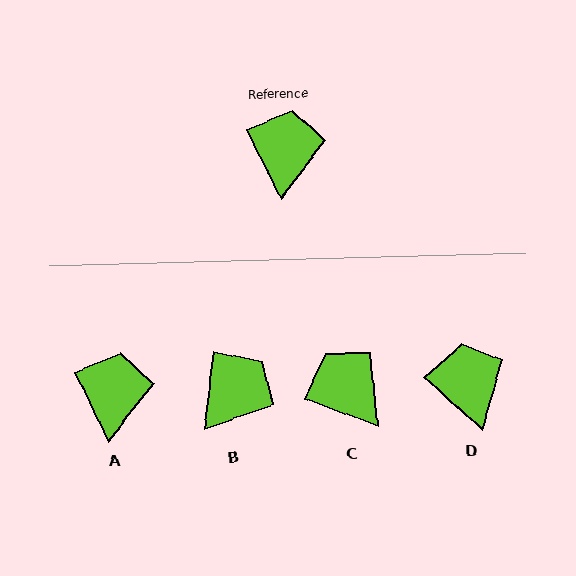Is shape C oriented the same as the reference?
No, it is off by about 44 degrees.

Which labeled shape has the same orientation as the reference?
A.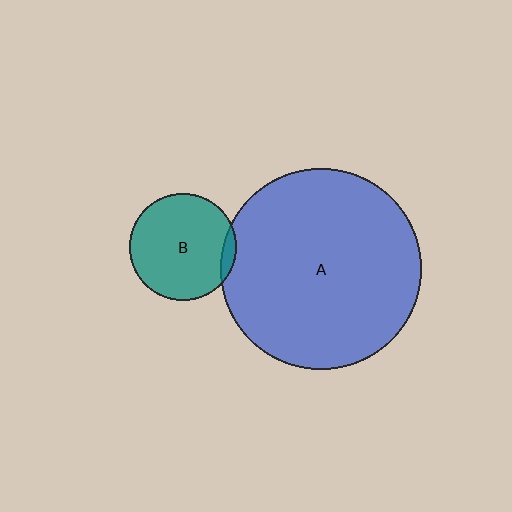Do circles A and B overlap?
Yes.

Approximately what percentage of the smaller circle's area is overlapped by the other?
Approximately 5%.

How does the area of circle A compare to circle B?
Approximately 3.5 times.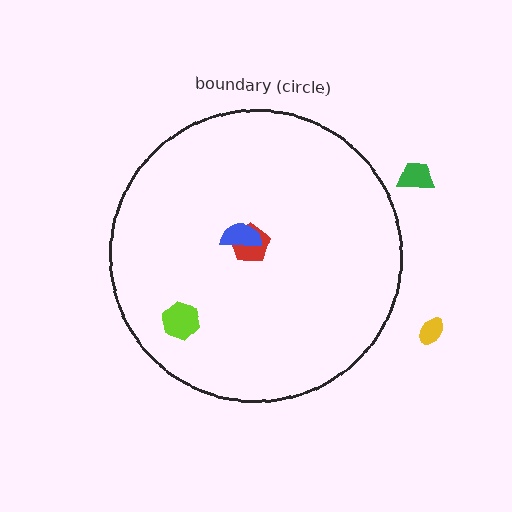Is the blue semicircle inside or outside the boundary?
Inside.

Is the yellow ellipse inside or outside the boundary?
Outside.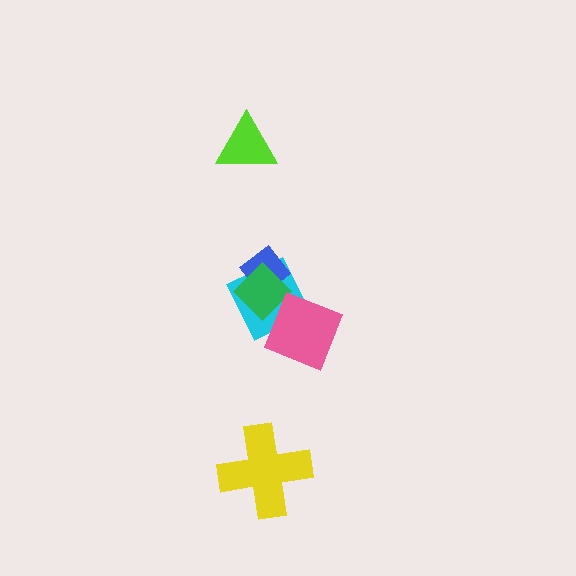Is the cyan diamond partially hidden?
Yes, it is partially covered by another shape.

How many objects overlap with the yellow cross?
0 objects overlap with the yellow cross.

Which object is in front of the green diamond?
The pink diamond is in front of the green diamond.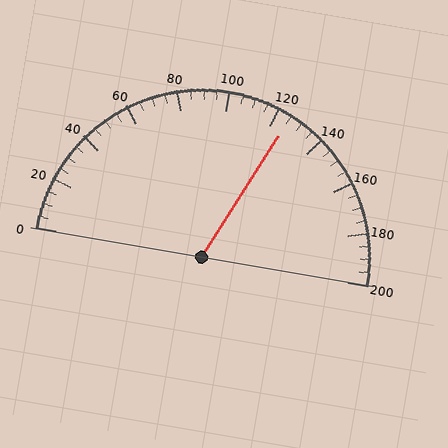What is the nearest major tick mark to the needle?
The nearest major tick mark is 120.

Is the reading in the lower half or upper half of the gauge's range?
The reading is in the upper half of the range (0 to 200).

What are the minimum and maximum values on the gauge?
The gauge ranges from 0 to 200.